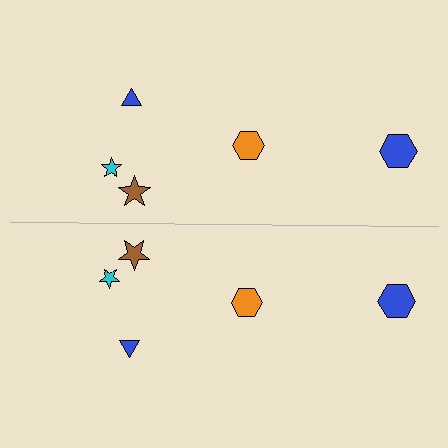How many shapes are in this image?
There are 10 shapes in this image.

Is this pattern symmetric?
Yes, this pattern has bilateral (reflection) symmetry.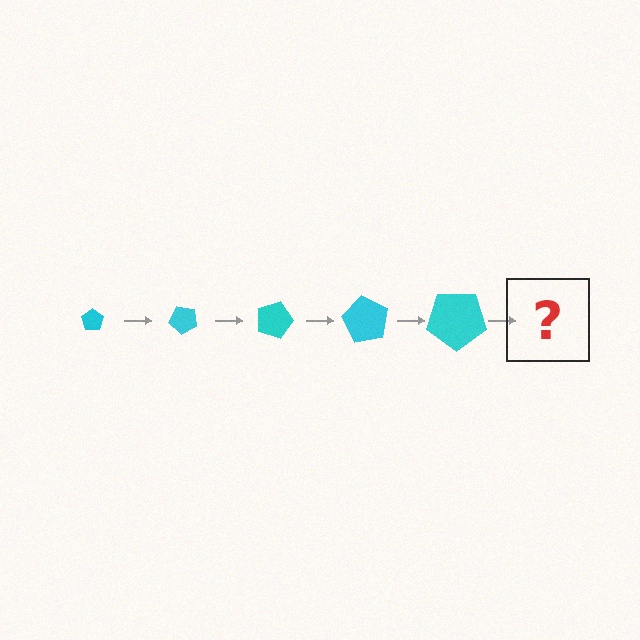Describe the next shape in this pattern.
It should be a pentagon, larger than the previous one and rotated 225 degrees from the start.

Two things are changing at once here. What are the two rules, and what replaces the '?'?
The two rules are that the pentagon grows larger each step and it rotates 45 degrees each step. The '?' should be a pentagon, larger than the previous one and rotated 225 degrees from the start.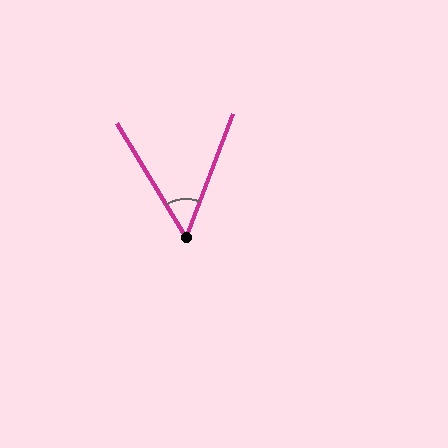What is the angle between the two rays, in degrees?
Approximately 52 degrees.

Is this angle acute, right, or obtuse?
It is acute.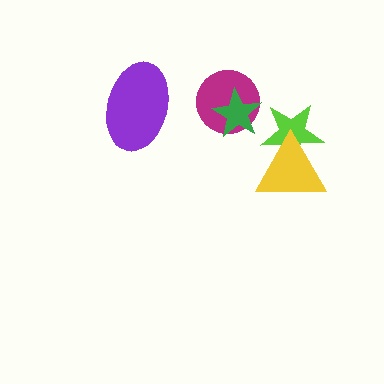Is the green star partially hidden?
No, no other shape covers it.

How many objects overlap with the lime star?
1 object overlaps with the lime star.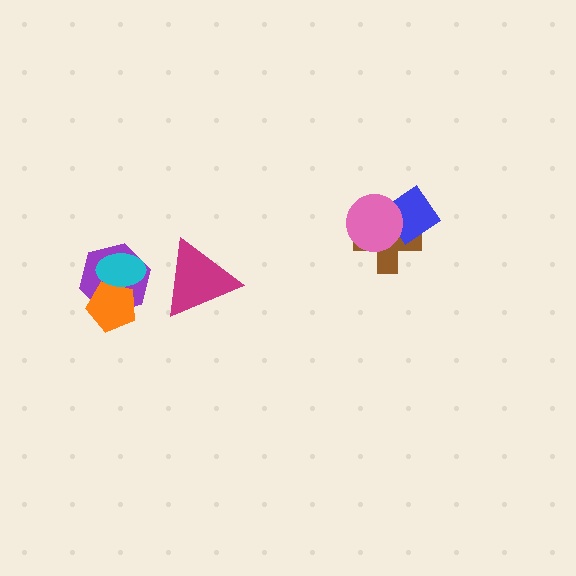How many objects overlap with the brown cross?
2 objects overlap with the brown cross.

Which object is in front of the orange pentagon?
The cyan ellipse is in front of the orange pentagon.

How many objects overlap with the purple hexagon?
2 objects overlap with the purple hexagon.